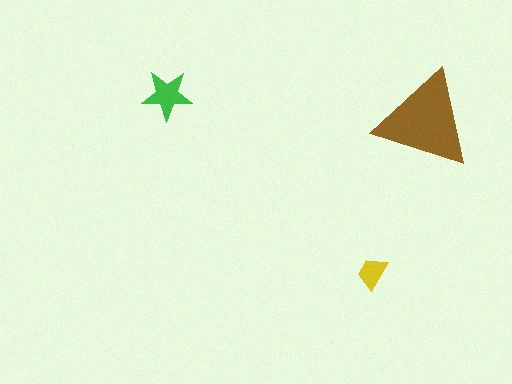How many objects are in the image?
There are 3 objects in the image.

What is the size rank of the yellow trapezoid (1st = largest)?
3rd.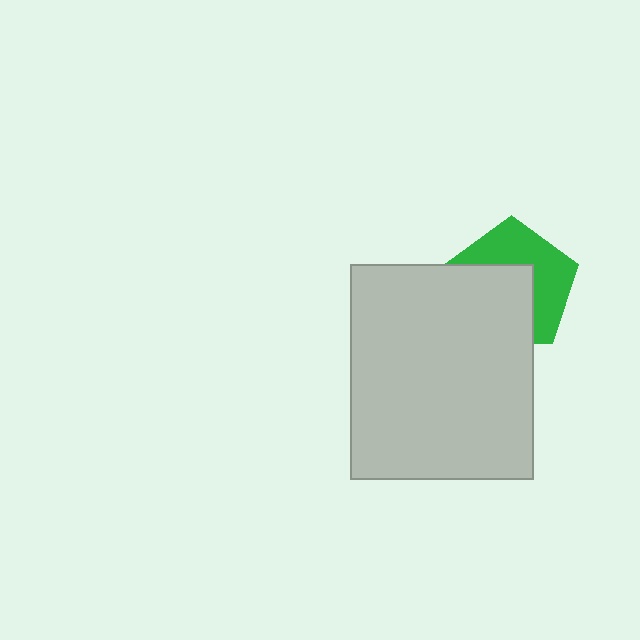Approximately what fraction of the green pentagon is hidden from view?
Roughly 52% of the green pentagon is hidden behind the light gray rectangle.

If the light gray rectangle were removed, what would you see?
You would see the complete green pentagon.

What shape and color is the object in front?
The object in front is a light gray rectangle.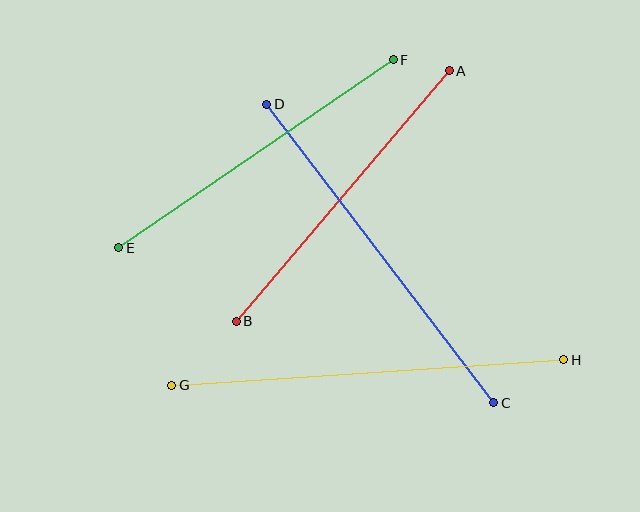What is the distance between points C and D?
The distance is approximately 375 pixels.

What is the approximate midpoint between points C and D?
The midpoint is at approximately (380, 254) pixels.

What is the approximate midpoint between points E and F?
The midpoint is at approximately (256, 154) pixels.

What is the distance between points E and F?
The distance is approximately 333 pixels.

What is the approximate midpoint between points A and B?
The midpoint is at approximately (343, 196) pixels.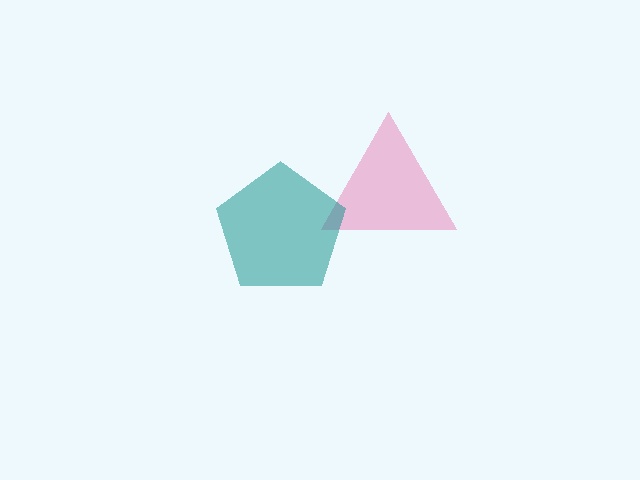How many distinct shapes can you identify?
There are 2 distinct shapes: a pink triangle, a teal pentagon.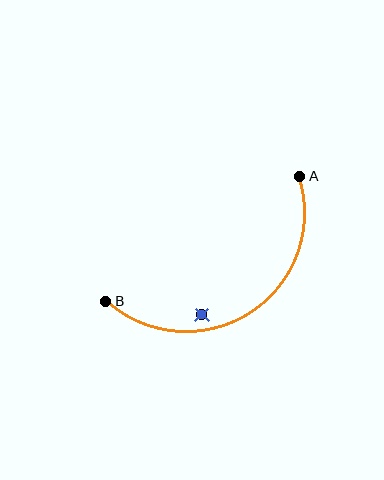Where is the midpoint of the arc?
The arc midpoint is the point on the curve farthest from the straight line joining A and B. It sits below that line.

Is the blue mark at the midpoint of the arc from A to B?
No — the blue mark does not lie on the arc at all. It sits slightly inside the curve.